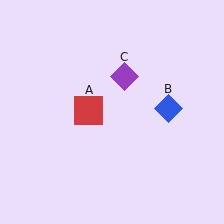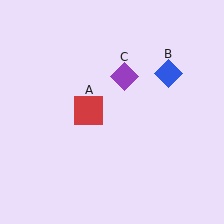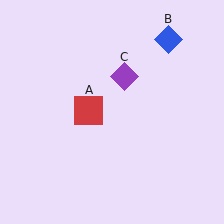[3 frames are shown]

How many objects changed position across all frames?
1 object changed position: blue diamond (object B).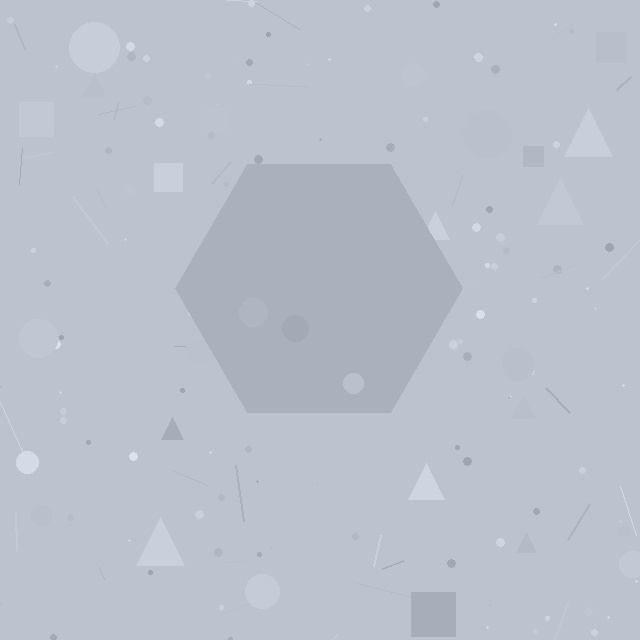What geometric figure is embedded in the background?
A hexagon is embedded in the background.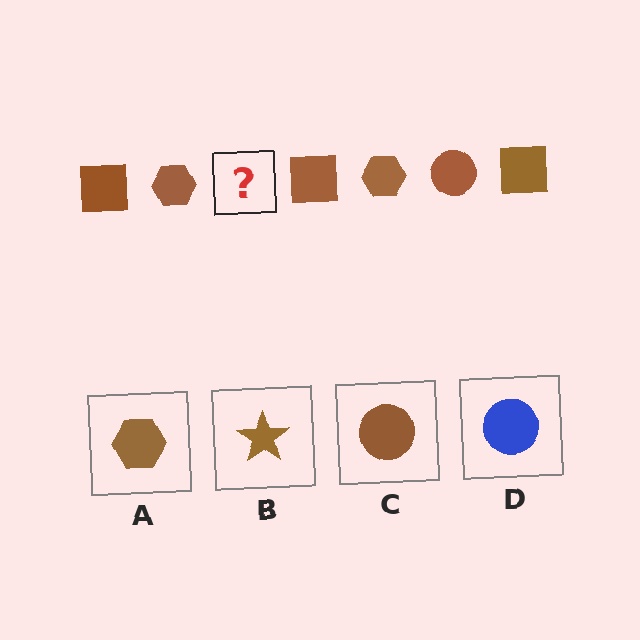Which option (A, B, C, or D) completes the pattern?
C.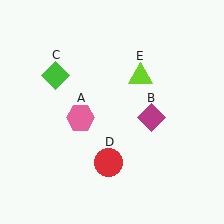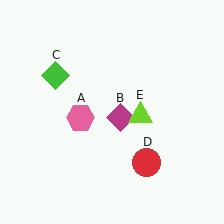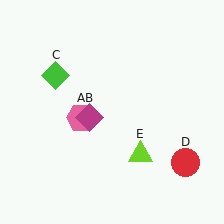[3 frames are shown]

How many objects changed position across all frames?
3 objects changed position: magenta diamond (object B), red circle (object D), lime triangle (object E).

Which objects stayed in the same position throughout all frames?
Pink hexagon (object A) and green diamond (object C) remained stationary.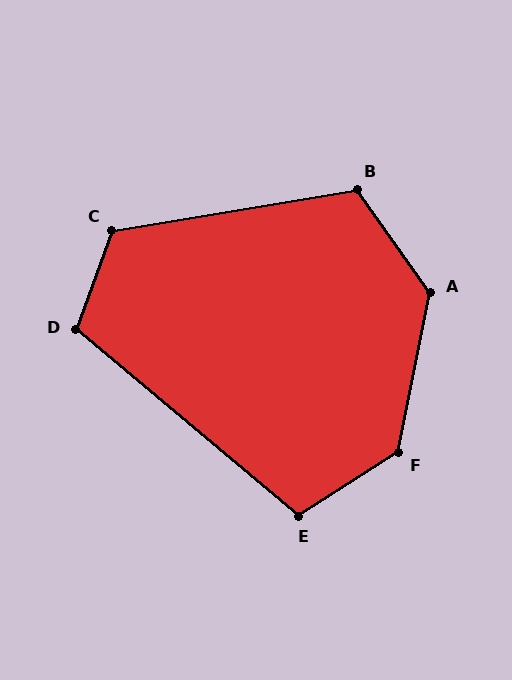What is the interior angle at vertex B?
Approximately 116 degrees (obtuse).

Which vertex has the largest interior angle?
F, at approximately 134 degrees.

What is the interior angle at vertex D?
Approximately 110 degrees (obtuse).